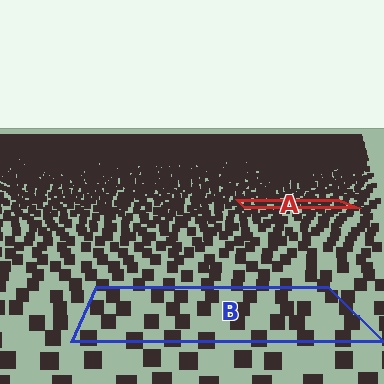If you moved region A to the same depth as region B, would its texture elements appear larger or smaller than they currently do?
They would appear larger. At a closer depth, the same texture elements are projected at a bigger on-screen size.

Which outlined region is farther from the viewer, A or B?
Region A is farther from the viewer — the texture elements inside it appear smaller and more densely packed.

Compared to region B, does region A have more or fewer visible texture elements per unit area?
Region A has more texture elements per unit area — they are packed more densely because it is farther away.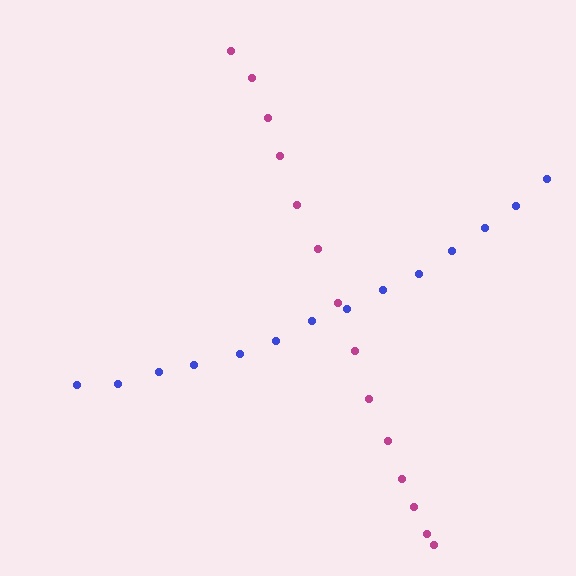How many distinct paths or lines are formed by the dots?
There are 2 distinct paths.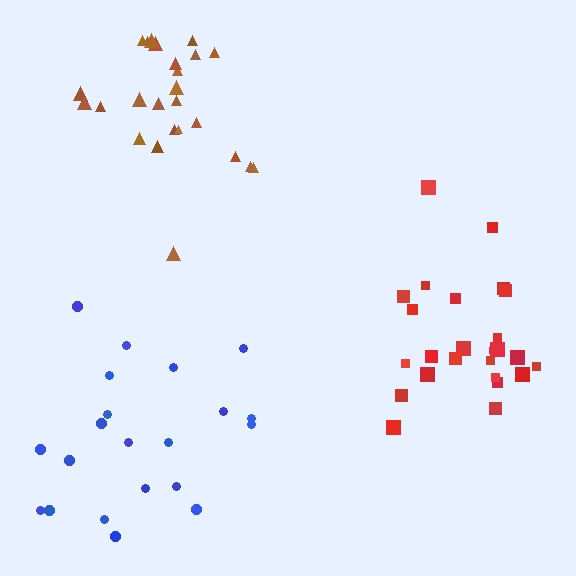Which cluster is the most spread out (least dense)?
Blue.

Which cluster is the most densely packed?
Brown.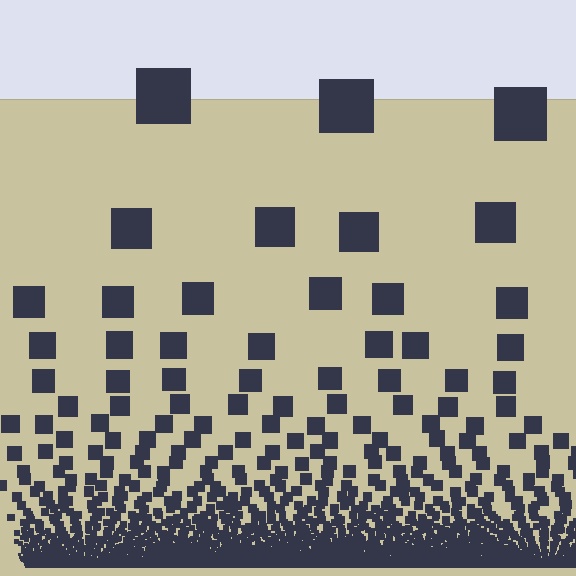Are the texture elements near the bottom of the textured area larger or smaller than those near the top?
Smaller. The gradient is inverted — elements near the bottom are smaller and denser.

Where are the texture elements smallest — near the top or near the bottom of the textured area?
Near the bottom.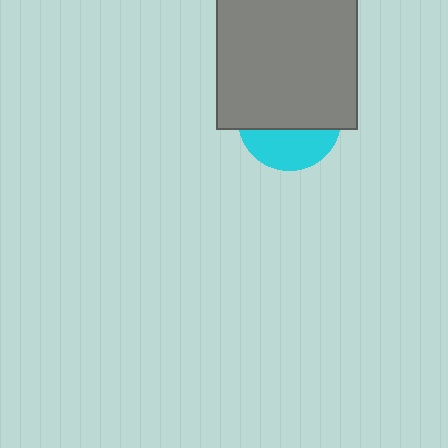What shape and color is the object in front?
The object in front is a gray square.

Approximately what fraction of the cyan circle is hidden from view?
Roughly 62% of the cyan circle is hidden behind the gray square.